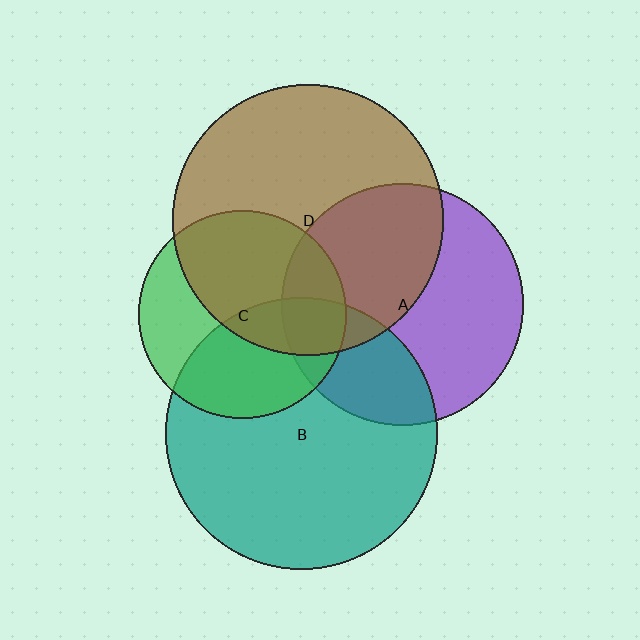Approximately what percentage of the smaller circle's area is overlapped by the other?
Approximately 20%.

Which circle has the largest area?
Circle B (teal).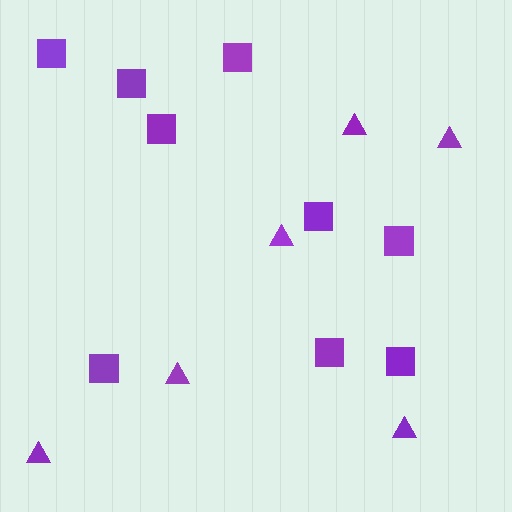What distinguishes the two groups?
There are 2 groups: one group of squares (9) and one group of triangles (6).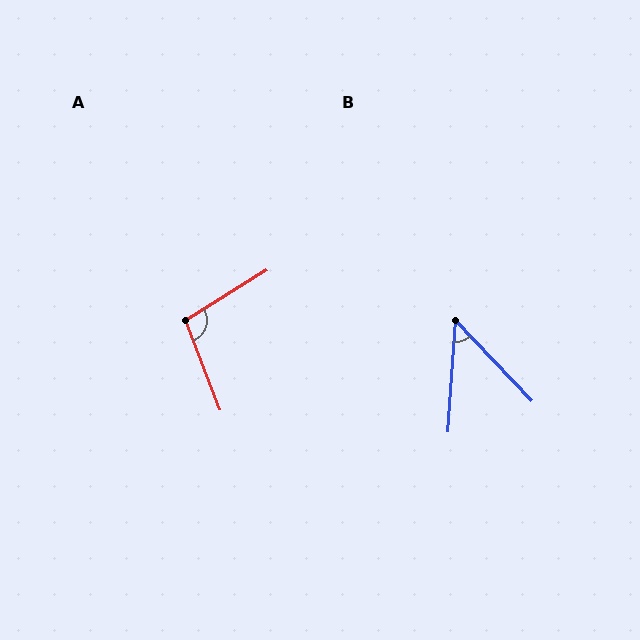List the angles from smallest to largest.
B (47°), A (100°).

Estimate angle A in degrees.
Approximately 100 degrees.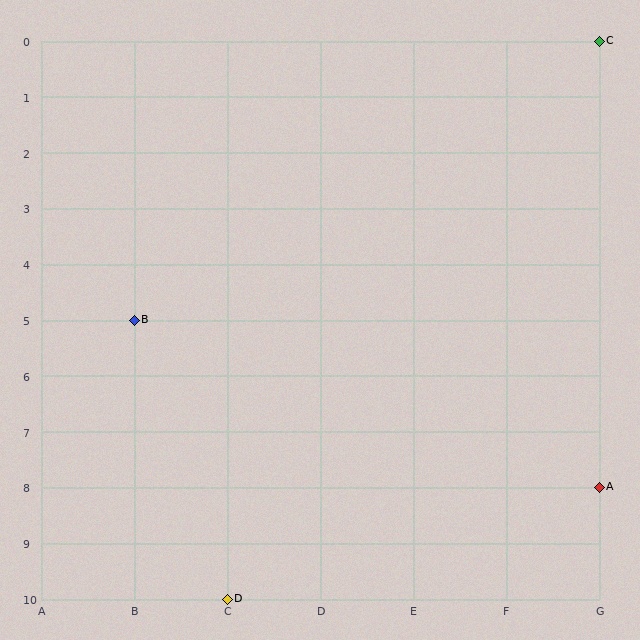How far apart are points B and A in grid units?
Points B and A are 5 columns and 3 rows apart (about 5.8 grid units diagonally).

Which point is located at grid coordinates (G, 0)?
Point C is at (G, 0).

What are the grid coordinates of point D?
Point D is at grid coordinates (C, 10).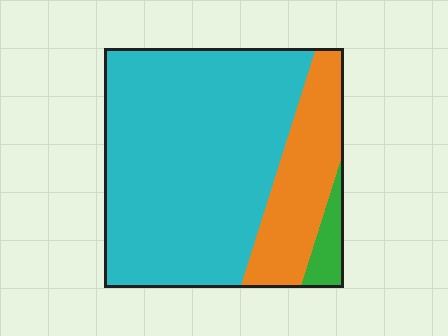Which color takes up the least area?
Green, at roughly 5%.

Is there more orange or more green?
Orange.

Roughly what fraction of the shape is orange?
Orange takes up about one fifth (1/5) of the shape.